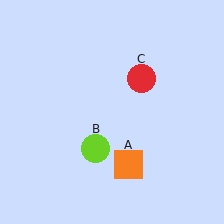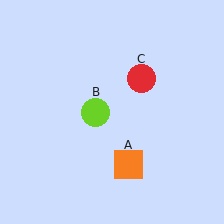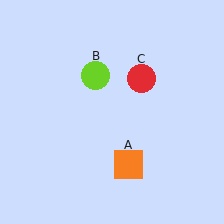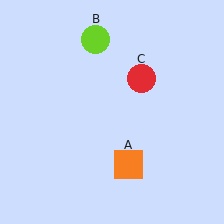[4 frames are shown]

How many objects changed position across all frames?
1 object changed position: lime circle (object B).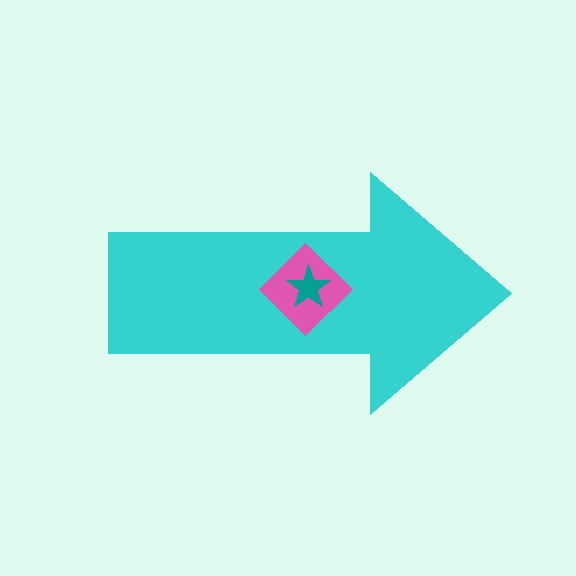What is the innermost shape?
The teal star.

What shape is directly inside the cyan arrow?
The pink diamond.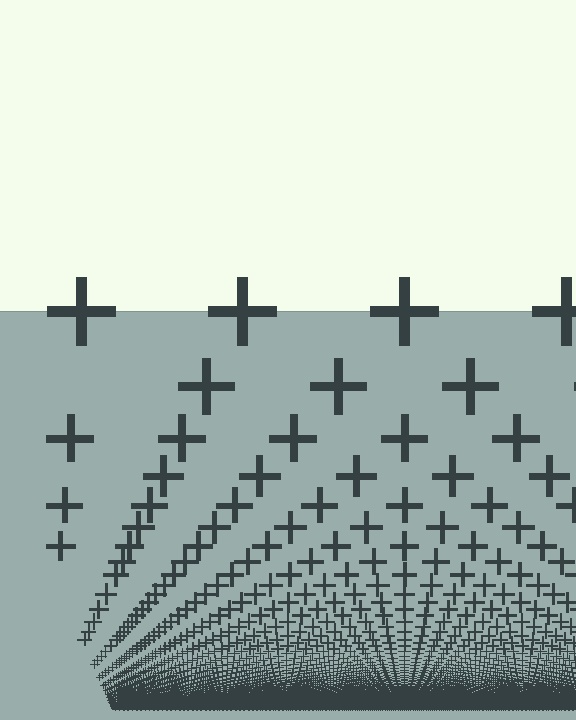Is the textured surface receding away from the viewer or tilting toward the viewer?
The surface appears to tilt toward the viewer. Texture elements get larger and sparser toward the top.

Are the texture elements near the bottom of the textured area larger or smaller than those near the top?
Smaller. The gradient is inverted — elements near the bottom are smaller and denser.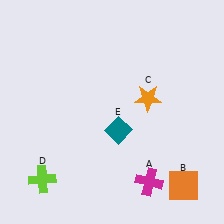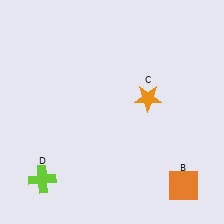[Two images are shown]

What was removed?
The magenta cross (A), the teal diamond (E) were removed in Image 2.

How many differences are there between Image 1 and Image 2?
There are 2 differences between the two images.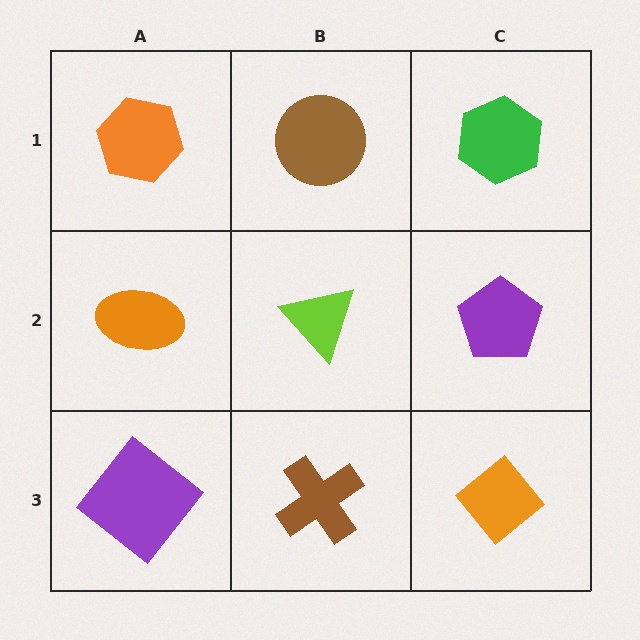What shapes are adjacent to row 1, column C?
A purple pentagon (row 2, column C), a brown circle (row 1, column B).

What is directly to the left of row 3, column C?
A brown cross.